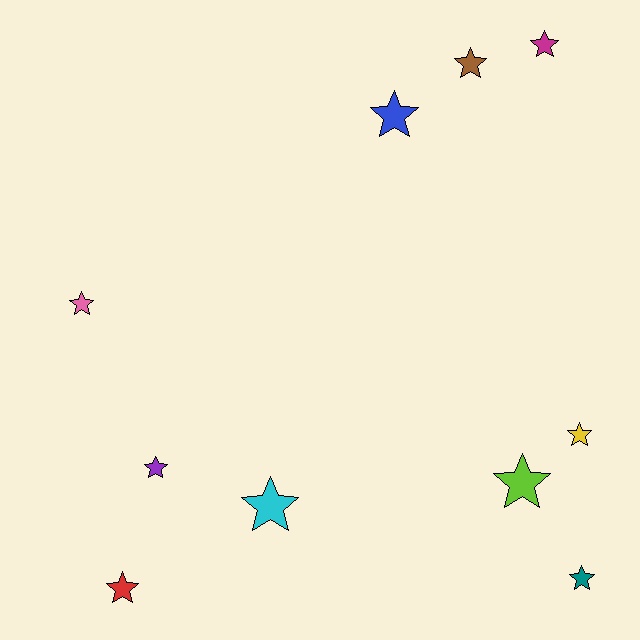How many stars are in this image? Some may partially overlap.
There are 10 stars.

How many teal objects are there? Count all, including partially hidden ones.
There is 1 teal object.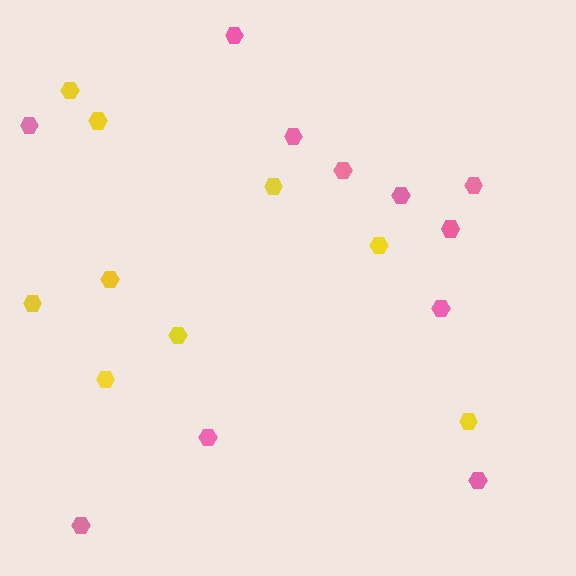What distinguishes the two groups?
There are 2 groups: one group of yellow hexagons (9) and one group of pink hexagons (11).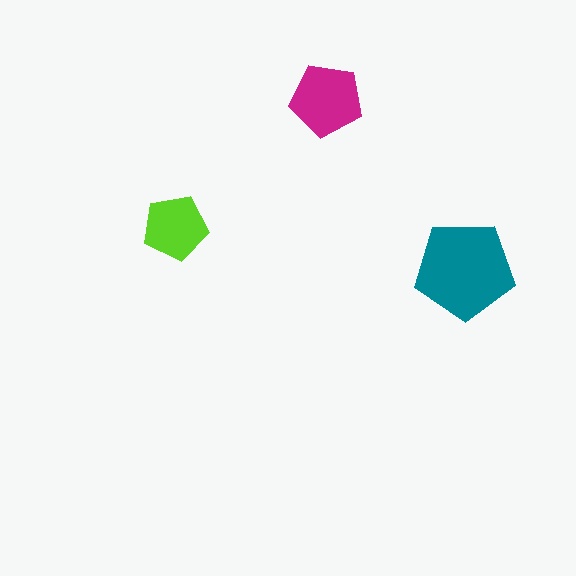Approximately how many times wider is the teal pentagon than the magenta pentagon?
About 1.5 times wider.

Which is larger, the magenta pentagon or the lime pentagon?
The magenta one.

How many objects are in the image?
There are 3 objects in the image.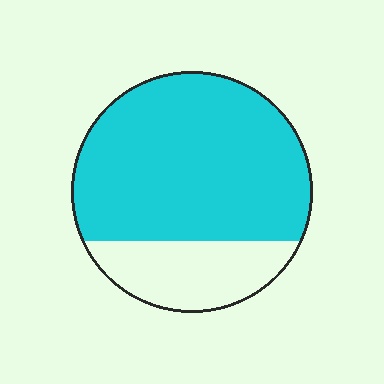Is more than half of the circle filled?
Yes.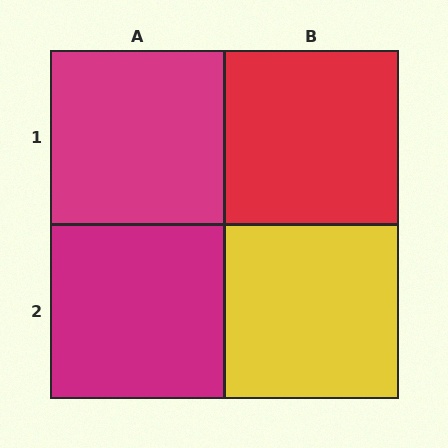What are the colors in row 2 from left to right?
Magenta, yellow.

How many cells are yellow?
1 cell is yellow.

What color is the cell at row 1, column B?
Red.